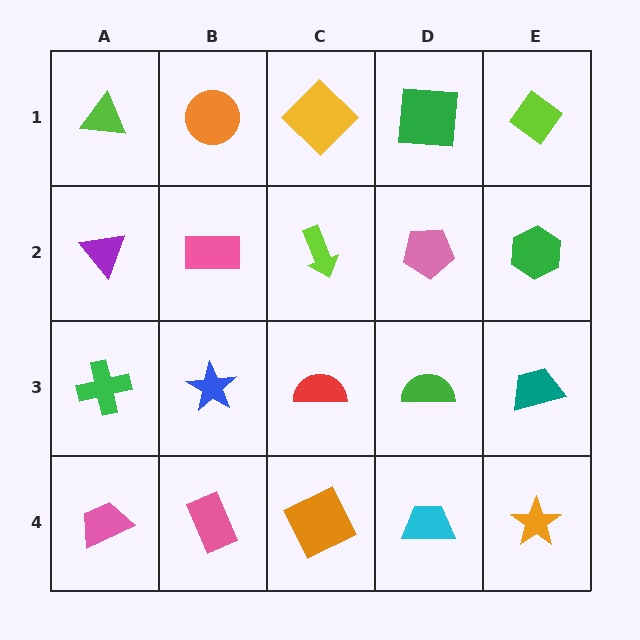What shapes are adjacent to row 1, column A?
A purple triangle (row 2, column A), an orange circle (row 1, column B).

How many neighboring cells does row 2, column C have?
4.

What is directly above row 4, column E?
A teal trapezoid.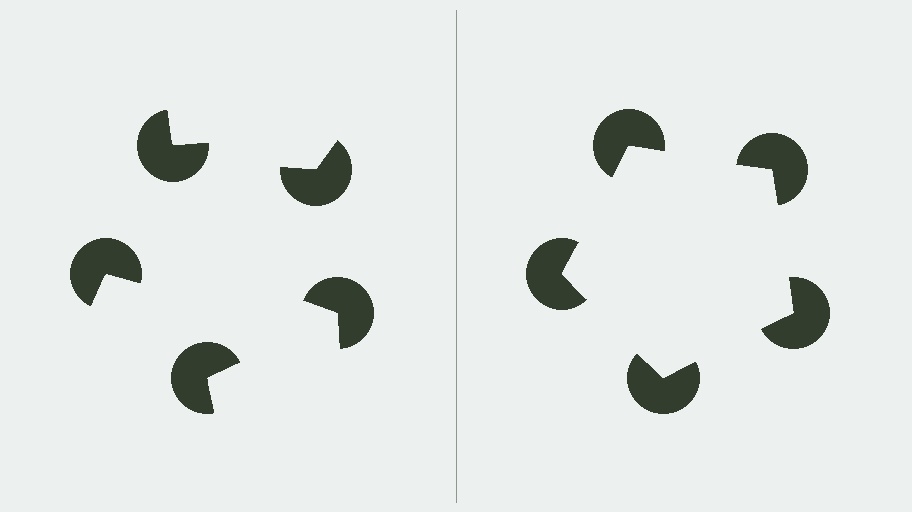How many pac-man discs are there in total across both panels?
10 — 5 on each side.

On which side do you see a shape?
An illusory pentagon appears on the right side. On the left side the wedge cuts are rotated, so no coherent shape forms.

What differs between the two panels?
The pac-man discs are positioned identically on both sides; only the wedge orientations differ. On the right they align to a pentagon; on the left they are misaligned.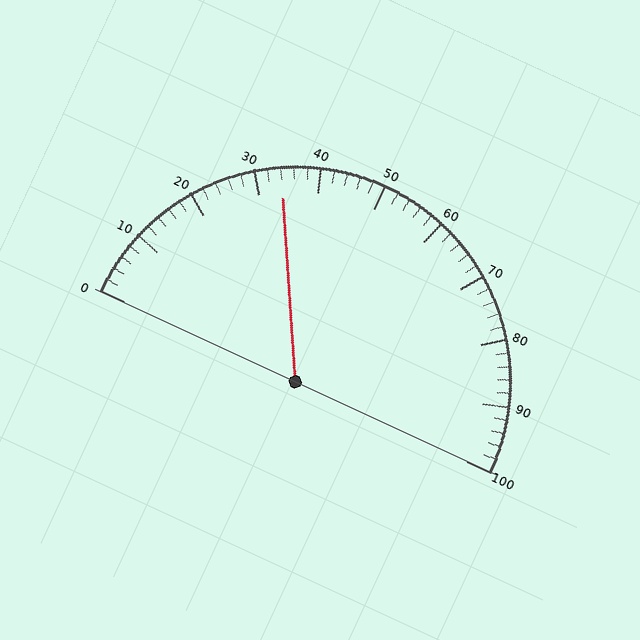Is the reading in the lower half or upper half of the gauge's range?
The reading is in the lower half of the range (0 to 100).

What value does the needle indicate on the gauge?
The needle indicates approximately 34.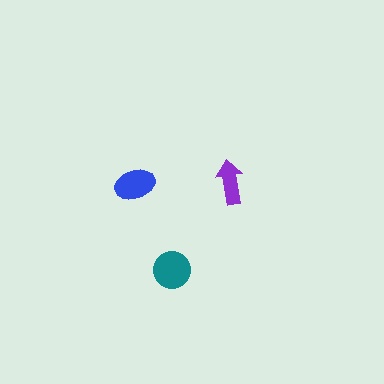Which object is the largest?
The teal circle.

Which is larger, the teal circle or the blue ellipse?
The teal circle.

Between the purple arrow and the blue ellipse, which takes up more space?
The blue ellipse.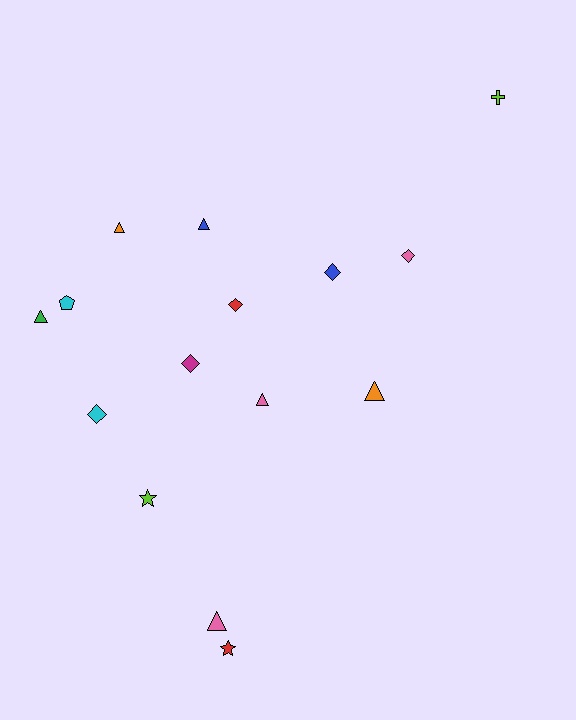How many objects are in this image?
There are 15 objects.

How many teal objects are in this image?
There are no teal objects.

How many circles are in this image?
There are no circles.